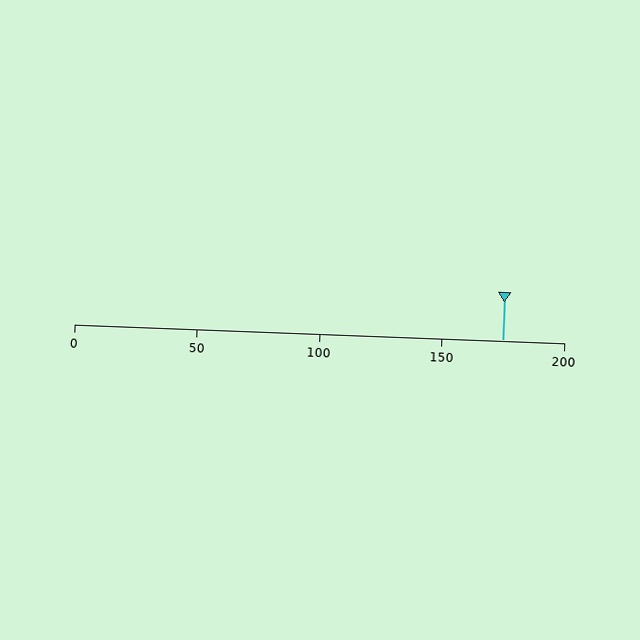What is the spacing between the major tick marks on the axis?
The major ticks are spaced 50 apart.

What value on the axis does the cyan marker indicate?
The marker indicates approximately 175.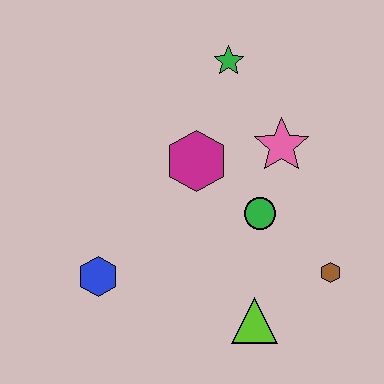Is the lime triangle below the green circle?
Yes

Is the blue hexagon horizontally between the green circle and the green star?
No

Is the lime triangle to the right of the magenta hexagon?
Yes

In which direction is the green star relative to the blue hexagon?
The green star is above the blue hexagon.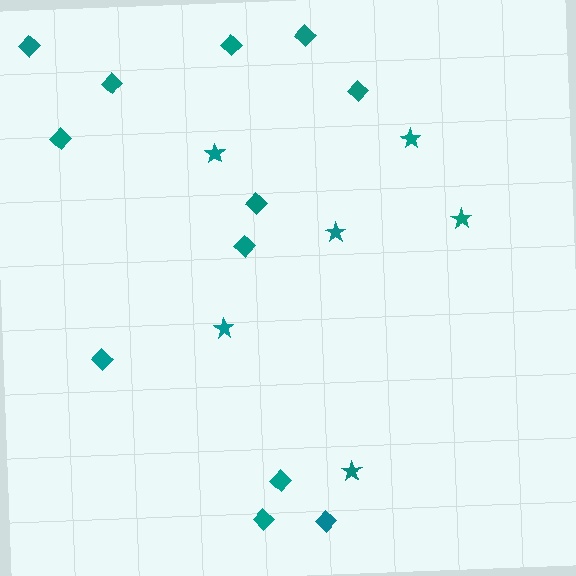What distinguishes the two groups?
There are 2 groups: one group of diamonds (12) and one group of stars (6).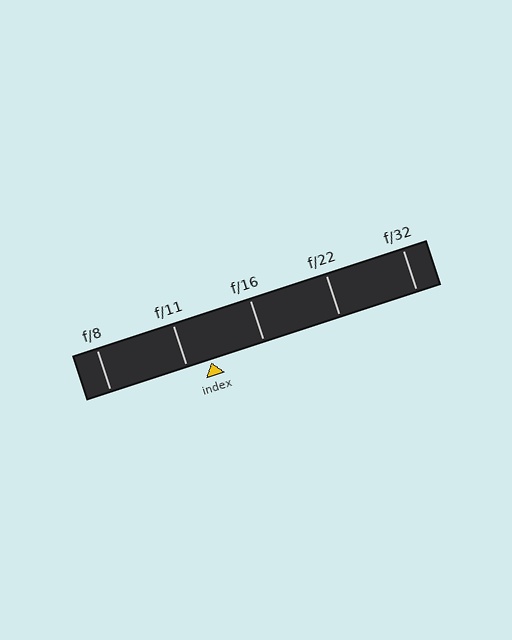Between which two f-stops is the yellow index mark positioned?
The index mark is between f/11 and f/16.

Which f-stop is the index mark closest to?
The index mark is closest to f/11.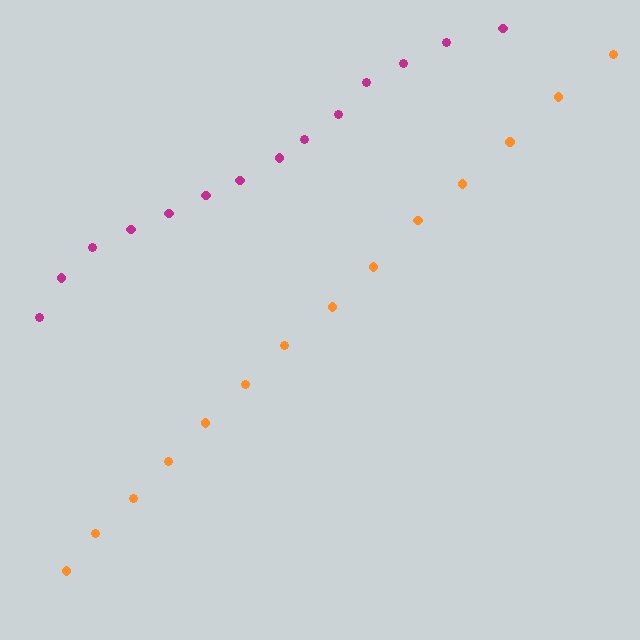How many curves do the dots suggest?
There are 2 distinct paths.